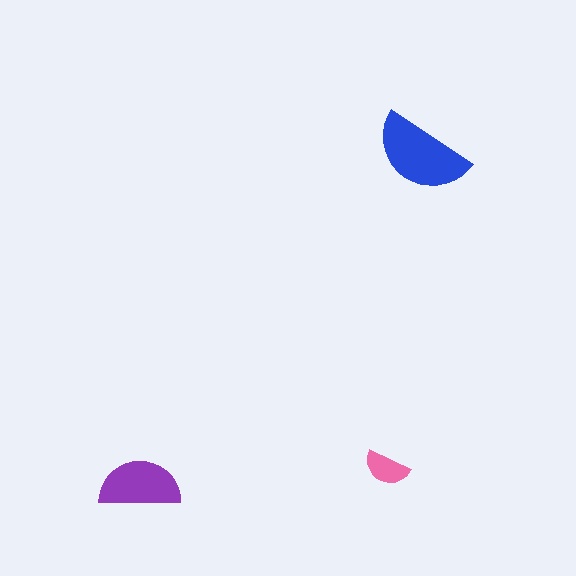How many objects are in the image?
There are 3 objects in the image.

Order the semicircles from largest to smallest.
the blue one, the purple one, the pink one.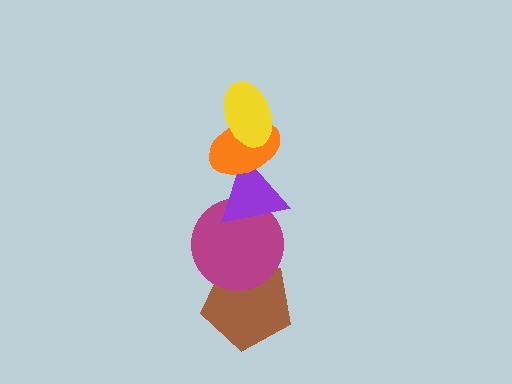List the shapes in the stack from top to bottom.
From top to bottom: the yellow ellipse, the orange ellipse, the purple triangle, the magenta circle, the brown pentagon.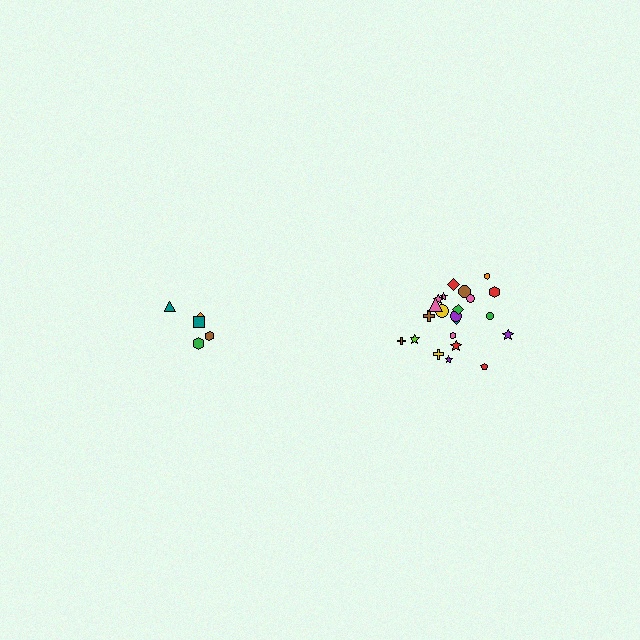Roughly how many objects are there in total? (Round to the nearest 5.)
Roughly 25 objects in total.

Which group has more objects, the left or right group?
The right group.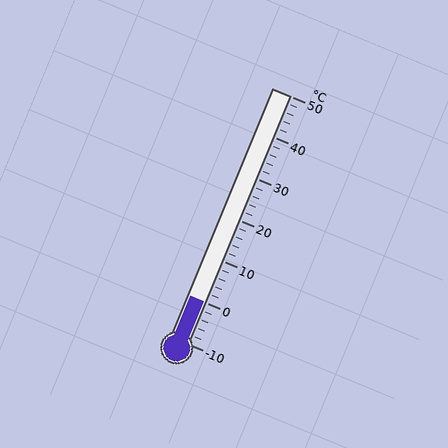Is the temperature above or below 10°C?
The temperature is below 10°C.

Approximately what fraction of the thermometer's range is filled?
The thermometer is filled to approximately 15% of its range.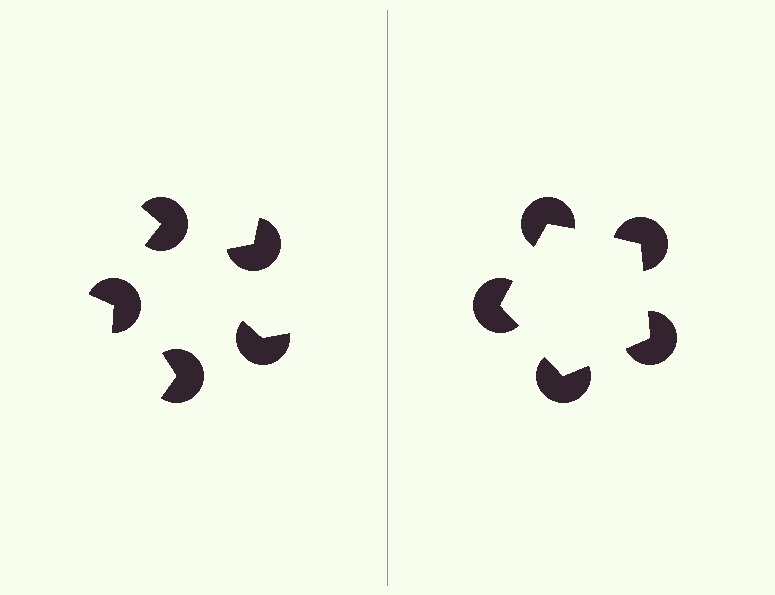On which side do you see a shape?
An illusory pentagon appears on the right side. On the left side the wedge cuts are rotated, so no coherent shape forms.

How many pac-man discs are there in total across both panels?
10 — 5 on each side.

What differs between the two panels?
The pac-man discs are positioned identically on both sides; only the wedge orientations differ. On the right they align to a pentagon; on the left they are misaligned.